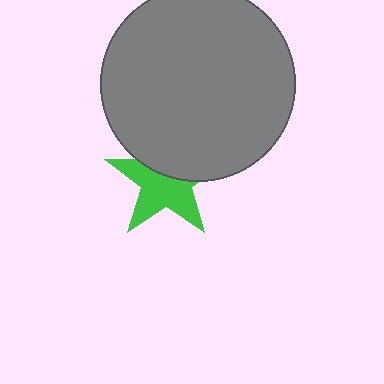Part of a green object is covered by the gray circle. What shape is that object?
It is a star.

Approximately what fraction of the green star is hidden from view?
Roughly 40% of the green star is hidden behind the gray circle.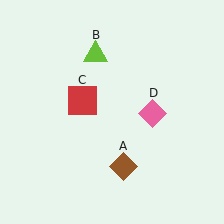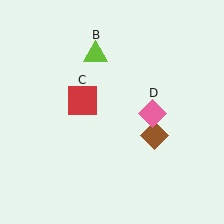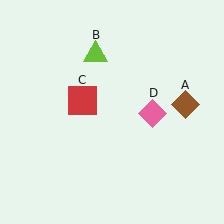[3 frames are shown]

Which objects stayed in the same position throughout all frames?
Lime triangle (object B) and red square (object C) and pink diamond (object D) remained stationary.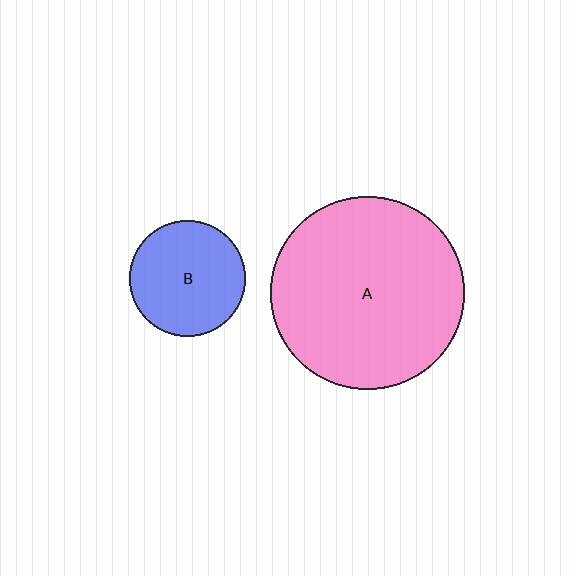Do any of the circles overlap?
No, none of the circles overlap.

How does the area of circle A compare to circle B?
Approximately 2.7 times.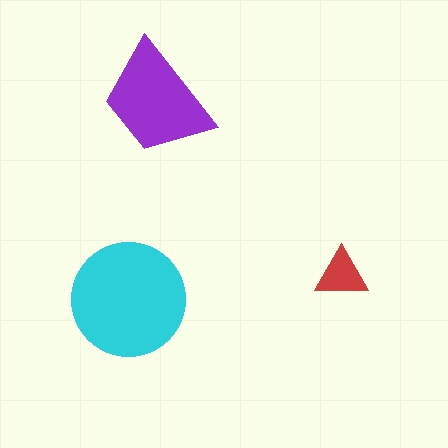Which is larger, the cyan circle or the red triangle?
The cyan circle.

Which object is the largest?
The cyan circle.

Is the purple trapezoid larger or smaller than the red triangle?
Larger.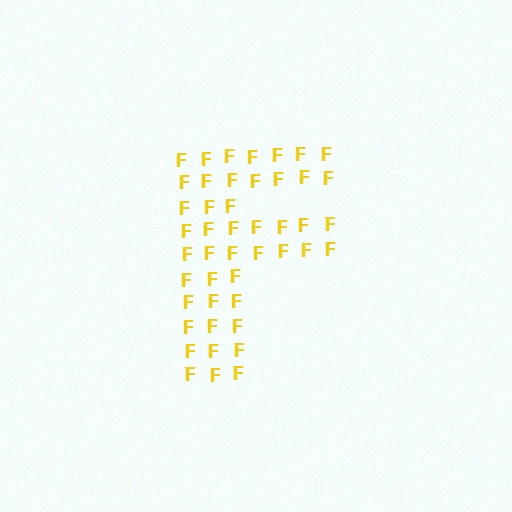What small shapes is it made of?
It is made of small letter F's.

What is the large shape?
The large shape is the letter F.